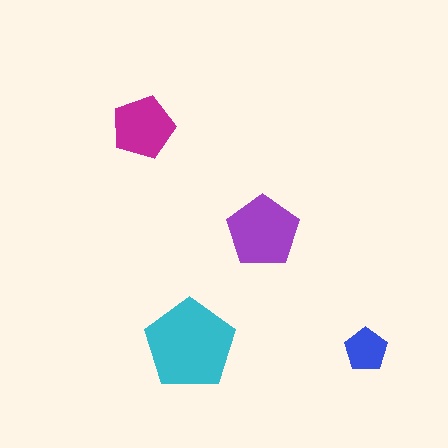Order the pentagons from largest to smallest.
the cyan one, the purple one, the magenta one, the blue one.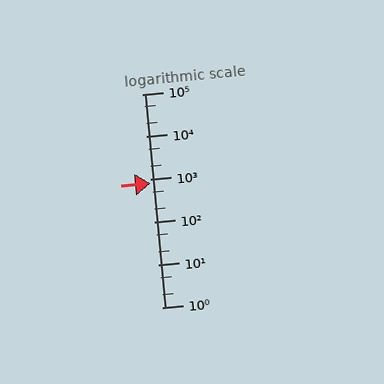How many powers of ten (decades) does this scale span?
The scale spans 5 decades, from 1 to 100000.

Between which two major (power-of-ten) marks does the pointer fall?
The pointer is between 100 and 1000.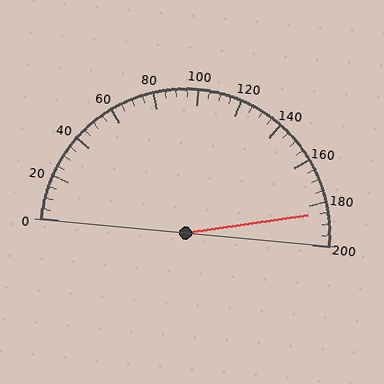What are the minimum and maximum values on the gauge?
The gauge ranges from 0 to 200.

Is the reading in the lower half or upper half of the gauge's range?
The reading is in the upper half of the range (0 to 200).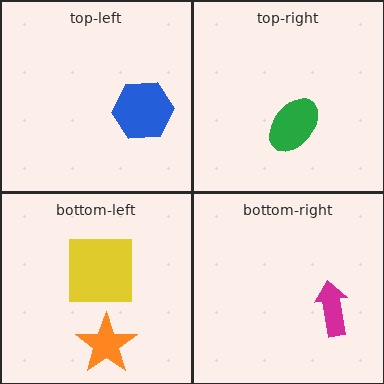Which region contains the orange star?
The bottom-left region.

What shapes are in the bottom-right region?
The magenta arrow.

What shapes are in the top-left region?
The blue hexagon.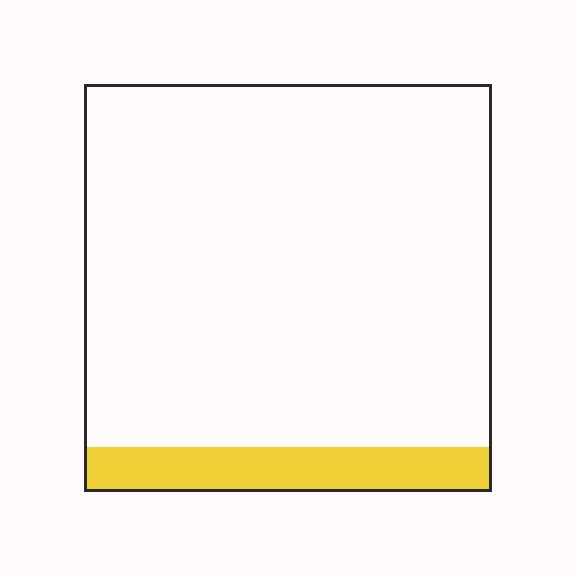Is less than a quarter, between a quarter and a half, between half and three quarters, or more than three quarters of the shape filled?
Less than a quarter.